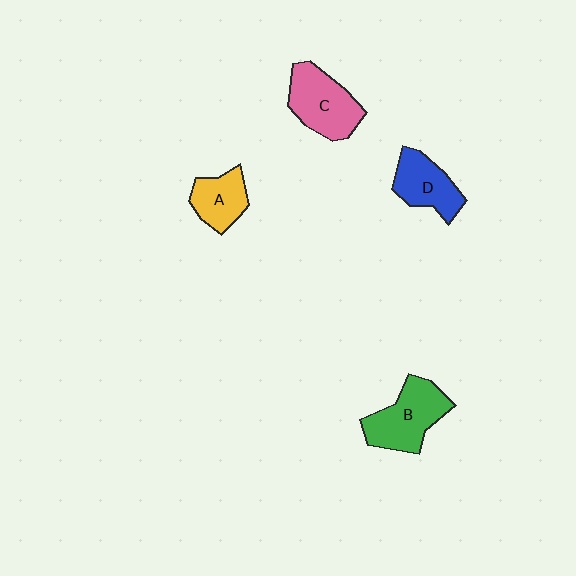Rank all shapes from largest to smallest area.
From largest to smallest: B (green), C (pink), D (blue), A (yellow).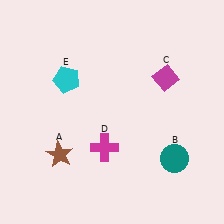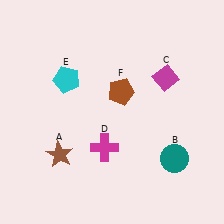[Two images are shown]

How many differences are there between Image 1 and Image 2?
There is 1 difference between the two images.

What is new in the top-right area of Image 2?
A brown pentagon (F) was added in the top-right area of Image 2.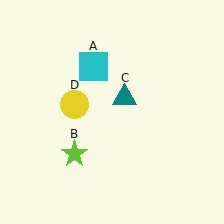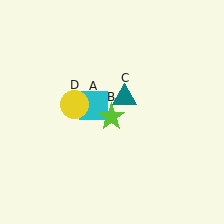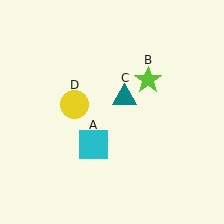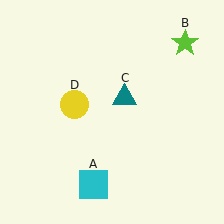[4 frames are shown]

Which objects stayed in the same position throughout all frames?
Teal triangle (object C) and yellow circle (object D) remained stationary.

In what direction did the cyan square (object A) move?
The cyan square (object A) moved down.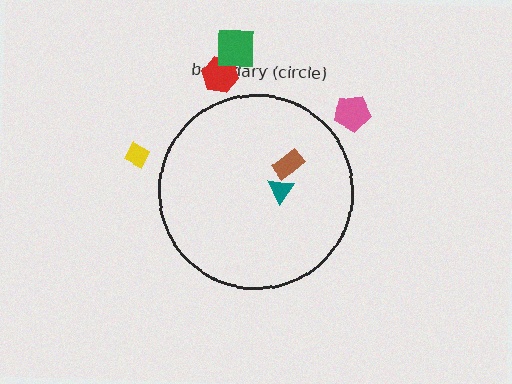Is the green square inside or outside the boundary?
Outside.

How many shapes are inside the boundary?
2 inside, 4 outside.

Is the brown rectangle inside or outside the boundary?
Inside.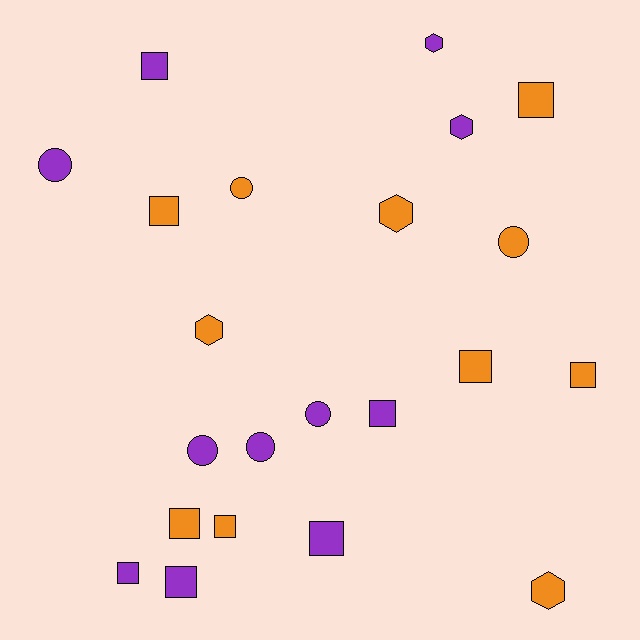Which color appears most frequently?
Orange, with 11 objects.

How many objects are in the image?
There are 22 objects.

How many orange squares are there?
There are 6 orange squares.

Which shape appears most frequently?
Square, with 11 objects.